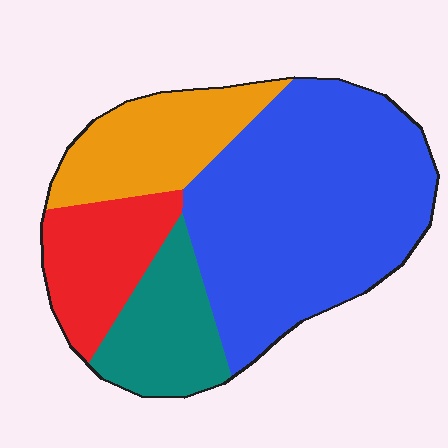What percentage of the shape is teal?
Teal takes up about one sixth (1/6) of the shape.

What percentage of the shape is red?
Red takes up about one sixth (1/6) of the shape.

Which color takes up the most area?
Blue, at roughly 50%.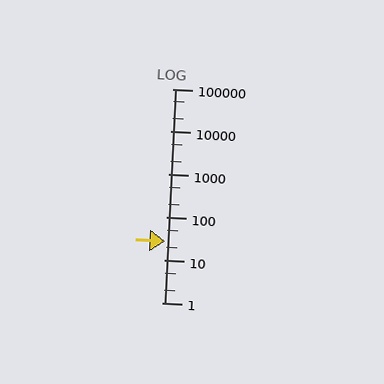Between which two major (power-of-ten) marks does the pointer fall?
The pointer is between 10 and 100.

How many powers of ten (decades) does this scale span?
The scale spans 5 decades, from 1 to 100000.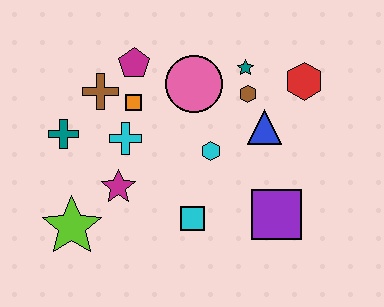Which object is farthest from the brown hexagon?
The lime star is farthest from the brown hexagon.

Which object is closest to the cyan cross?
The orange square is closest to the cyan cross.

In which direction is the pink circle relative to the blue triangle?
The pink circle is to the left of the blue triangle.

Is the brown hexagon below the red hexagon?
Yes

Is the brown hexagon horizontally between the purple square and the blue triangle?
No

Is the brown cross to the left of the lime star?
No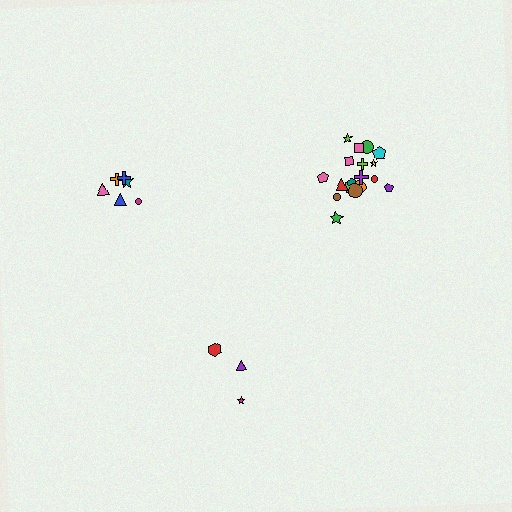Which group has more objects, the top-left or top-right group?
The top-right group.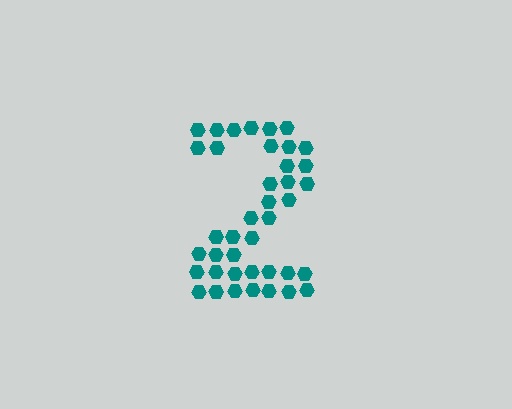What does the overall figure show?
The overall figure shows the digit 2.